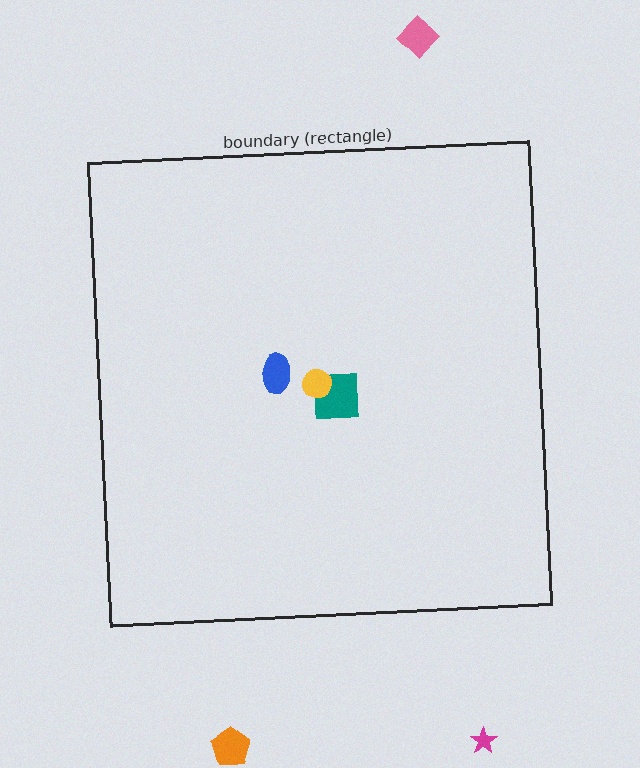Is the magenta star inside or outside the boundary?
Outside.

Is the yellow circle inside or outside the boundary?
Inside.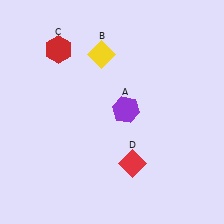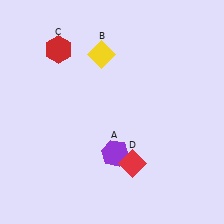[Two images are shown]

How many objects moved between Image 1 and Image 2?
1 object moved between the two images.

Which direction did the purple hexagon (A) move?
The purple hexagon (A) moved down.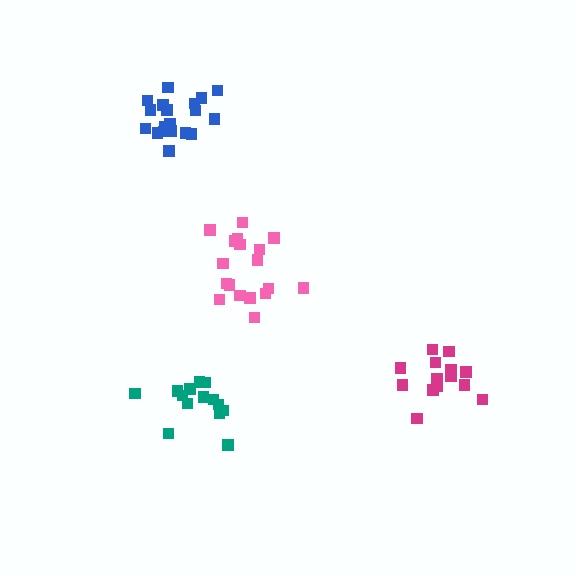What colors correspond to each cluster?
The clusters are colored: teal, pink, magenta, blue.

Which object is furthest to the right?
The magenta cluster is rightmost.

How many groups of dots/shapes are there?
There are 4 groups.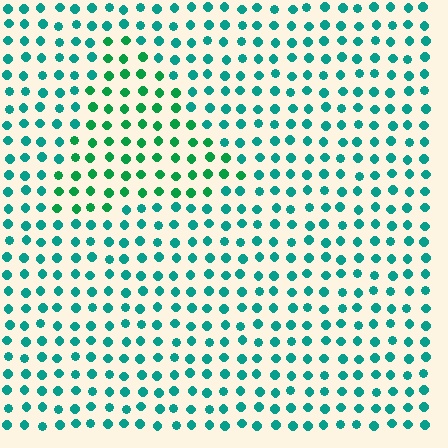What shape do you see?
I see a triangle.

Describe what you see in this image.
The image is filled with small teal elements in a uniform arrangement. A triangle-shaped region is visible where the elements are tinted to a slightly different hue, forming a subtle color boundary.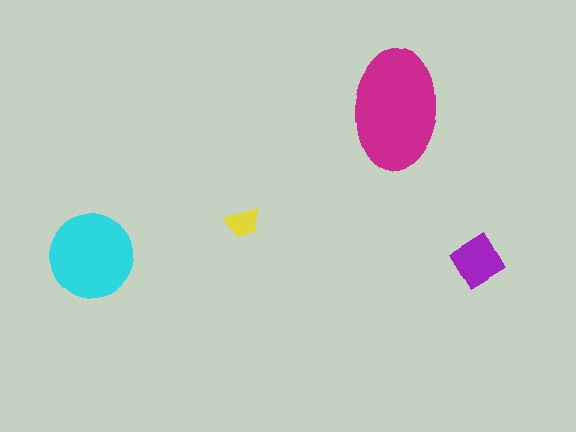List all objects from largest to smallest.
The magenta ellipse, the cyan circle, the purple diamond, the yellow trapezoid.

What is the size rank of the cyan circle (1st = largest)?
2nd.